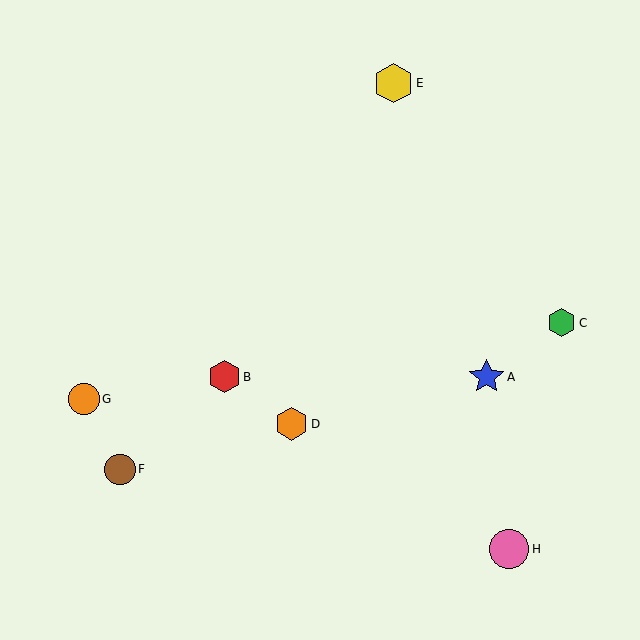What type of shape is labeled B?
Shape B is a red hexagon.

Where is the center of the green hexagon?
The center of the green hexagon is at (561, 323).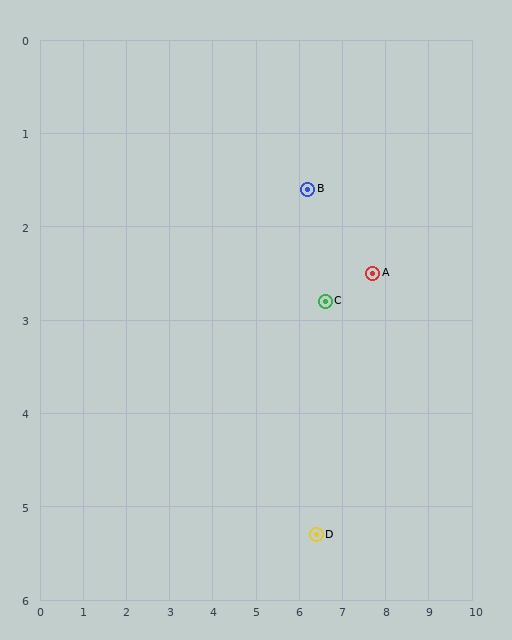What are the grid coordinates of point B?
Point B is at approximately (6.2, 1.6).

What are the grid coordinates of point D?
Point D is at approximately (6.4, 5.3).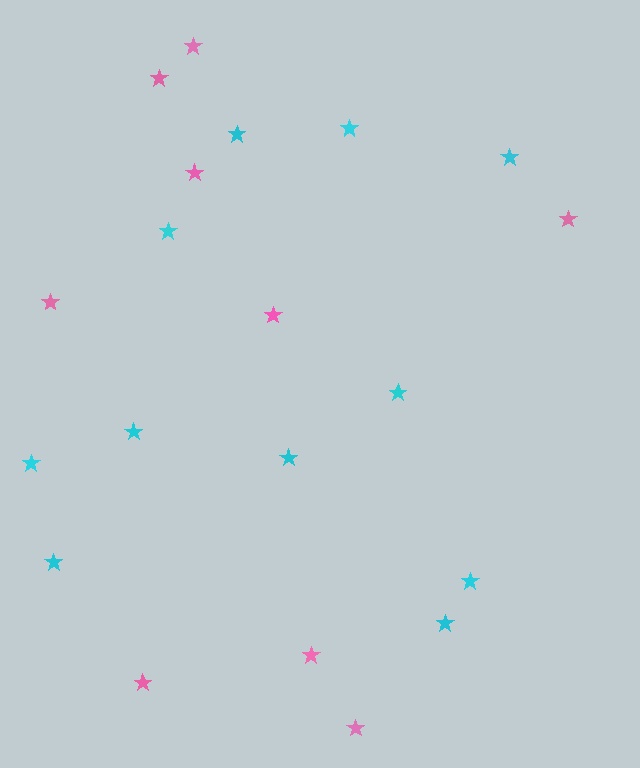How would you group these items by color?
There are 2 groups: one group of cyan stars (11) and one group of pink stars (9).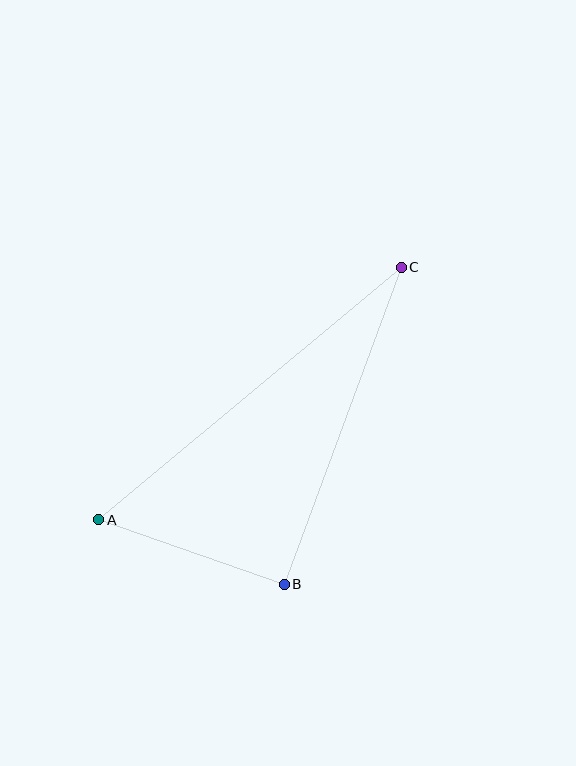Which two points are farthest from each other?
Points A and C are farthest from each other.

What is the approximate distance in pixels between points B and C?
The distance between B and C is approximately 338 pixels.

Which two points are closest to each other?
Points A and B are closest to each other.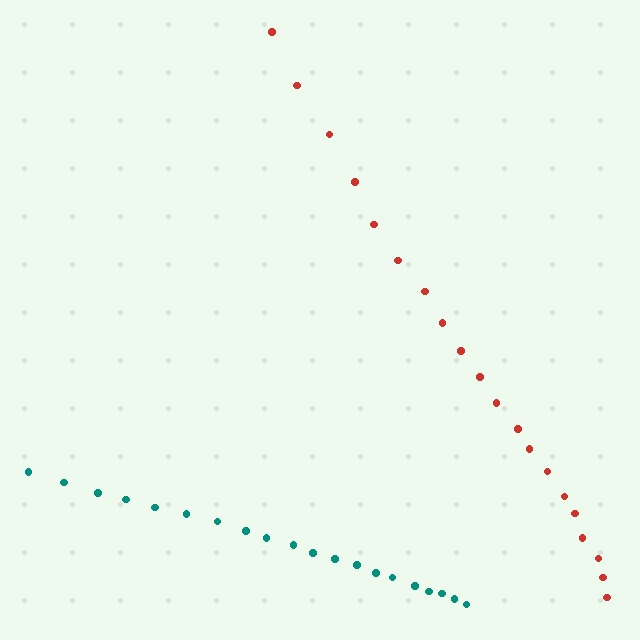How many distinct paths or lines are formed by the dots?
There are 2 distinct paths.